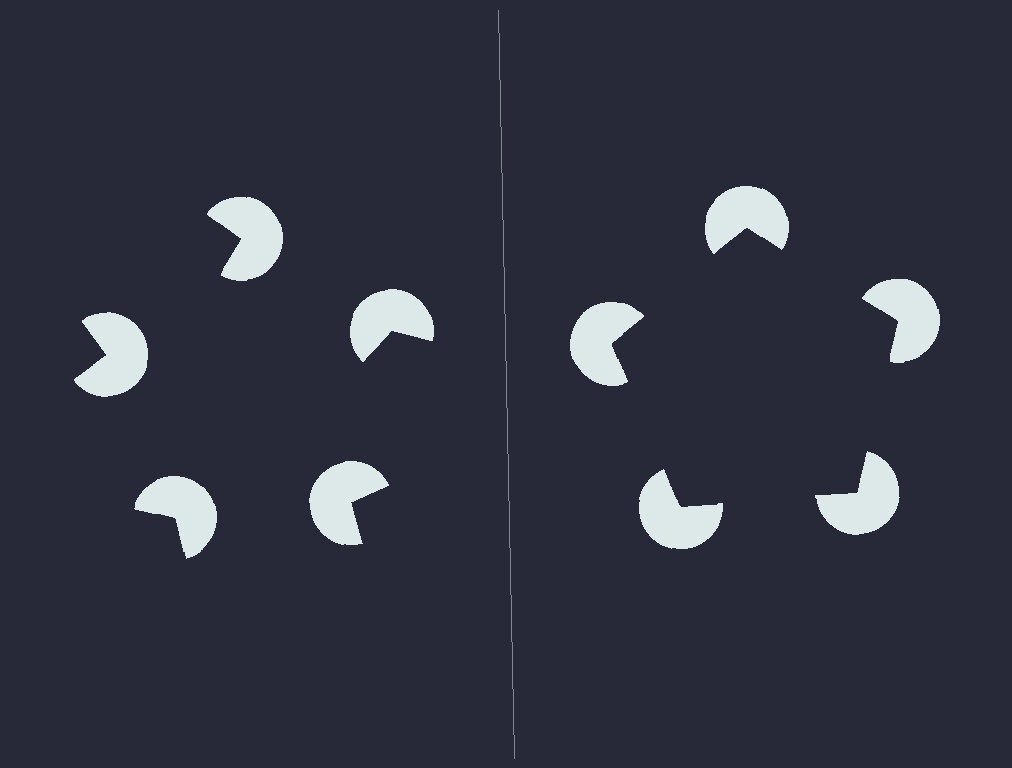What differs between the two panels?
The pac-man discs are positioned identically on both sides; only the wedge orientations differ. On the right they align to a pentagon; on the left they are misaligned.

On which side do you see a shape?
An illusory pentagon appears on the right side. On the left side the wedge cuts are rotated, so no coherent shape forms.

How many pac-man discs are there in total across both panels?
10 — 5 on each side.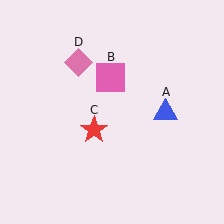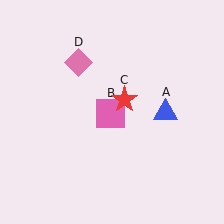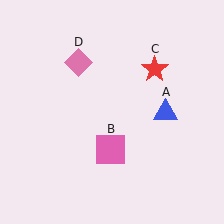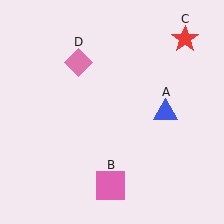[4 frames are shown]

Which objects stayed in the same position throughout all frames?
Blue triangle (object A) and pink diamond (object D) remained stationary.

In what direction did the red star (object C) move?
The red star (object C) moved up and to the right.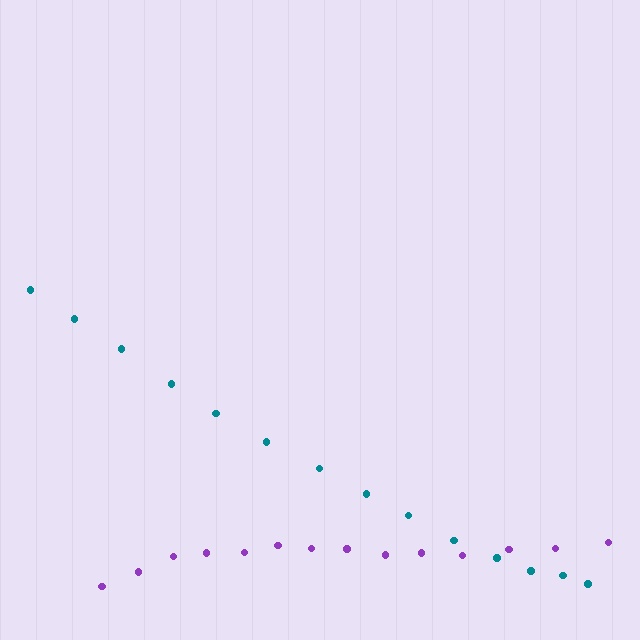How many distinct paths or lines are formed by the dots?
There are 2 distinct paths.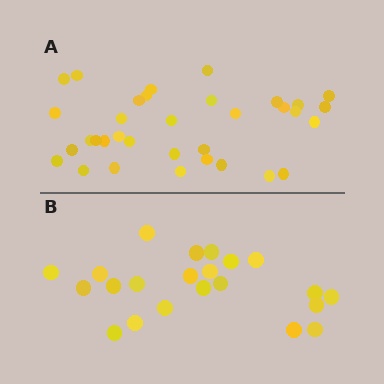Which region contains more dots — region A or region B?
Region A (the top region) has more dots.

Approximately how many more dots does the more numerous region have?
Region A has roughly 12 or so more dots than region B.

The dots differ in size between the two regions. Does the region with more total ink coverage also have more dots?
No. Region B has more total ink coverage because its dots are larger, but region A actually contains more individual dots. Total area can be misleading — the number of items is what matters here.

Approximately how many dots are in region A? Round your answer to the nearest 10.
About 30 dots. (The exact count is 34, which rounds to 30.)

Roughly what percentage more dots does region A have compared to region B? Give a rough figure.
About 55% more.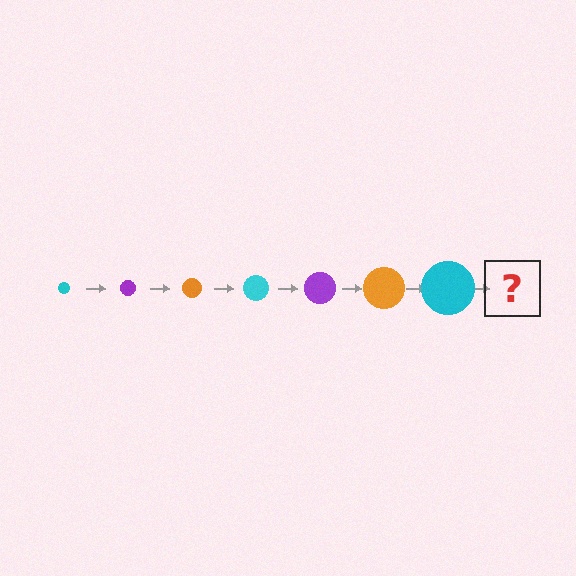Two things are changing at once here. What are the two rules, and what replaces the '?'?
The two rules are that the circle grows larger each step and the color cycles through cyan, purple, and orange. The '?' should be a purple circle, larger than the previous one.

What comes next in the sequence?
The next element should be a purple circle, larger than the previous one.